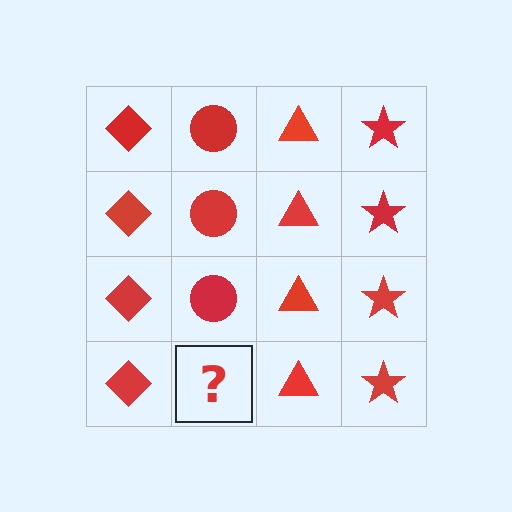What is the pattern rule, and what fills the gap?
The rule is that each column has a consistent shape. The gap should be filled with a red circle.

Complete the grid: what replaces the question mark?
The question mark should be replaced with a red circle.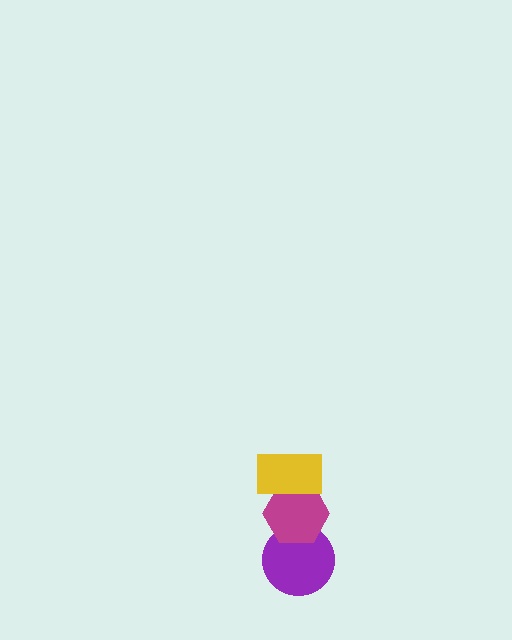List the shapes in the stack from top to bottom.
From top to bottom: the yellow rectangle, the magenta hexagon, the purple circle.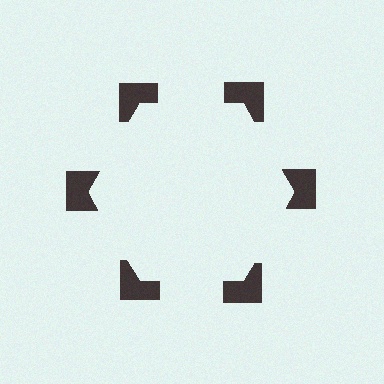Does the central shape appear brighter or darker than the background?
It typically appears slightly brighter than the background, even though no actual brightness change is drawn.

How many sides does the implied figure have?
6 sides.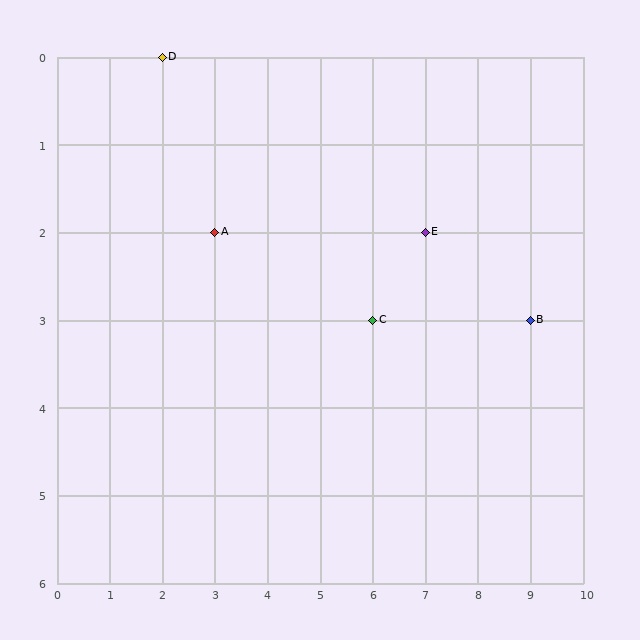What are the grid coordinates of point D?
Point D is at grid coordinates (2, 0).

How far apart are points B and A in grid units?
Points B and A are 6 columns and 1 row apart (about 6.1 grid units diagonally).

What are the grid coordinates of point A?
Point A is at grid coordinates (3, 2).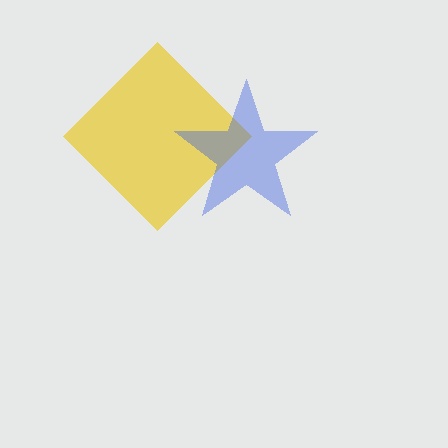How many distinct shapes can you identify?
There are 2 distinct shapes: a yellow diamond, a blue star.